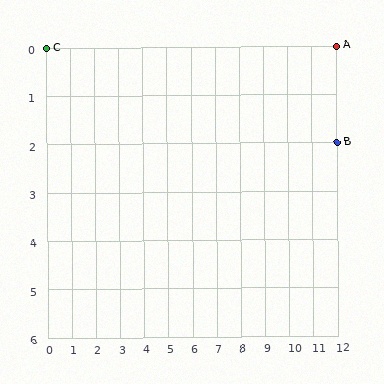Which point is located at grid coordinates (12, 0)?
Point A is at (12, 0).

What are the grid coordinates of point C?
Point C is at grid coordinates (0, 0).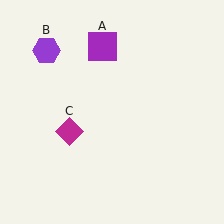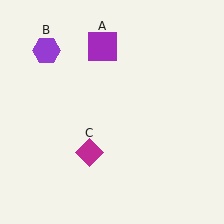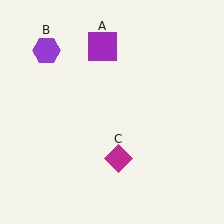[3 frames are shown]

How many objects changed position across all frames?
1 object changed position: magenta diamond (object C).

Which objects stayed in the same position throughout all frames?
Purple square (object A) and purple hexagon (object B) remained stationary.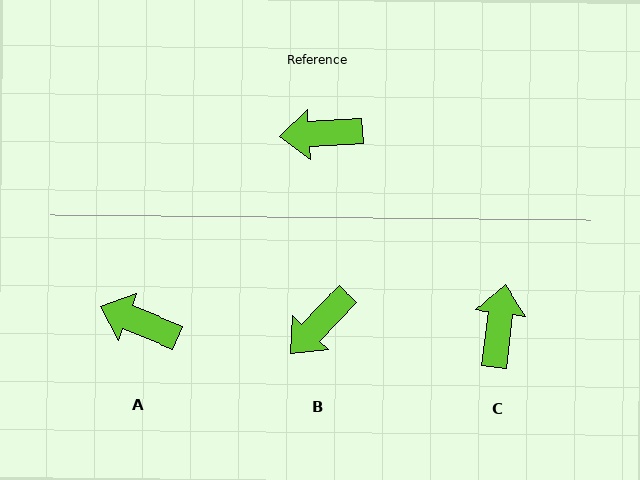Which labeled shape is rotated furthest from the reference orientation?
C, about 101 degrees away.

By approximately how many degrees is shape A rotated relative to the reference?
Approximately 25 degrees clockwise.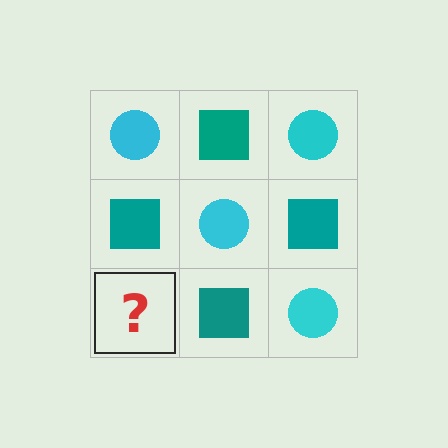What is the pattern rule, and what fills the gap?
The rule is that it alternates cyan circle and teal square in a checkerboard pattern. The gap should be filled with a cyan circle.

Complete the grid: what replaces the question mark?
The question mark should be replaced with a cyan circle.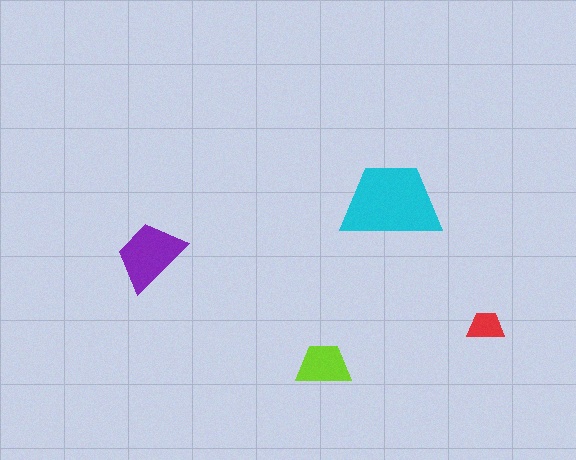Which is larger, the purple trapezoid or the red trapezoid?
The purple one.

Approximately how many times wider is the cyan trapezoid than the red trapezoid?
About 2.5 times wider.